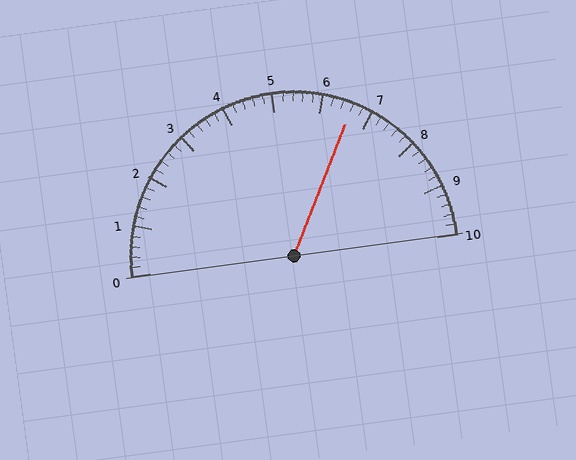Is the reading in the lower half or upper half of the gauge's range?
The reading is in the upper half of the range (0 to 10).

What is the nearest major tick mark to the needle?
The nearest major tick mark is 7.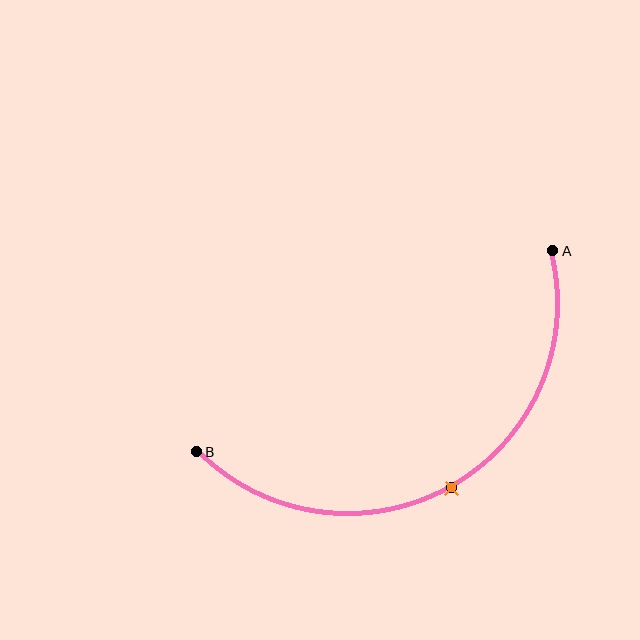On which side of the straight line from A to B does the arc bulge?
The arc bulges below the straight line connecting A and B.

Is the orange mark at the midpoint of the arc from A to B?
Yes. The orange mark lies on the arc at equal arc-length from both A and B — it is the arc midpoint.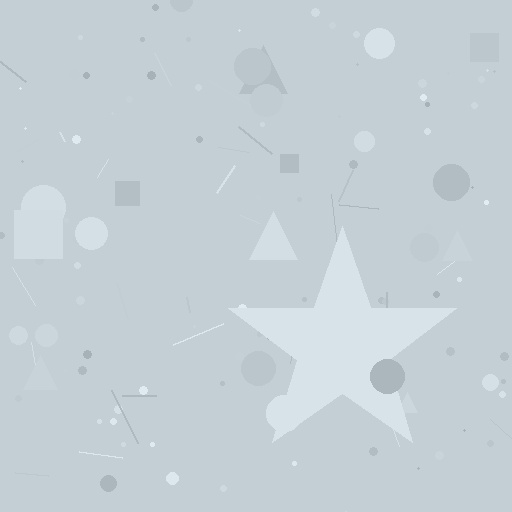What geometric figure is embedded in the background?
A star is embedded in the background.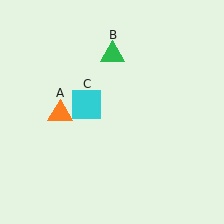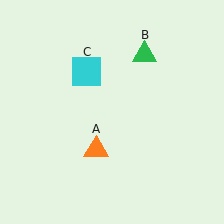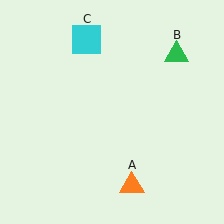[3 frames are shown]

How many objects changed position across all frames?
3 objects changed position: orange triangle (object A), green triangle (object B), cyan square (object C).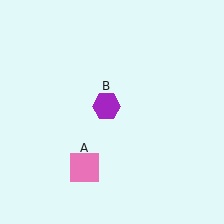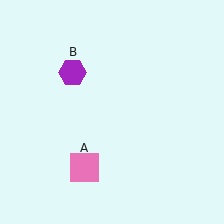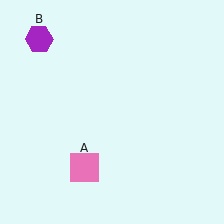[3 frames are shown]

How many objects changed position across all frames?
1 object changed position: purple hexagon (object B).